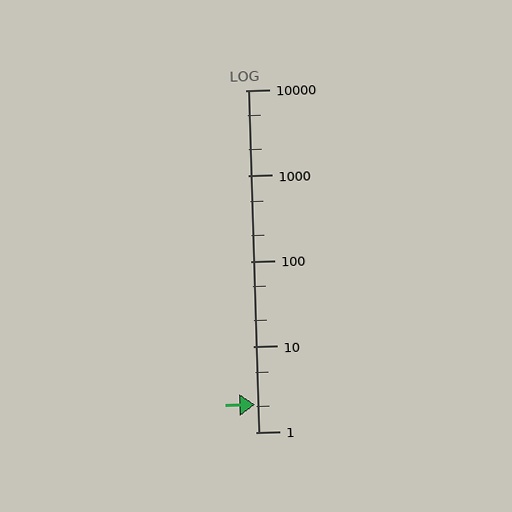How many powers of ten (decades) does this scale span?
The scale spans 4 decades, from 1 to 10000.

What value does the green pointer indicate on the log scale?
The pointer indicates approximately 2.1.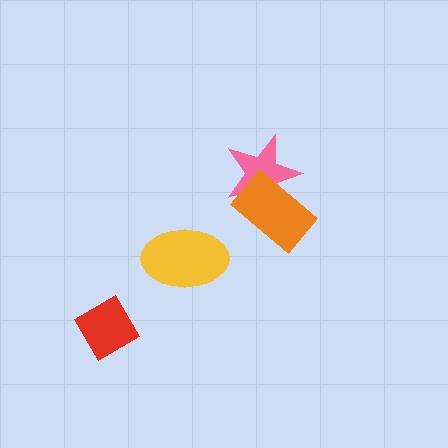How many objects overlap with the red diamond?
0 objects overlap with the red diamond.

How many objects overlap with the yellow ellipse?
0 objects overlap with the yellow ellipse.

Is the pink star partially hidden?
Yes, it is partially covered by another shape.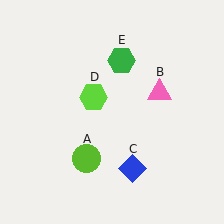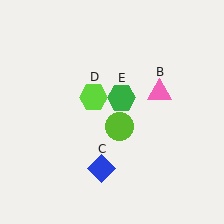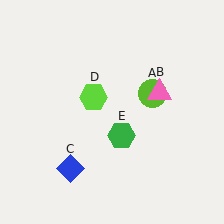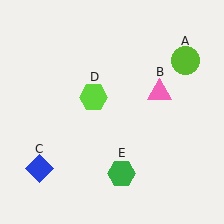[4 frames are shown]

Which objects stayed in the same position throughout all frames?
Pink triangle (object B) and lime hexagon (object D) remained stationary.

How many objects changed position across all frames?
3 objects changed position: lime circle (object A), blue diamond (object C), green hexagon (object E).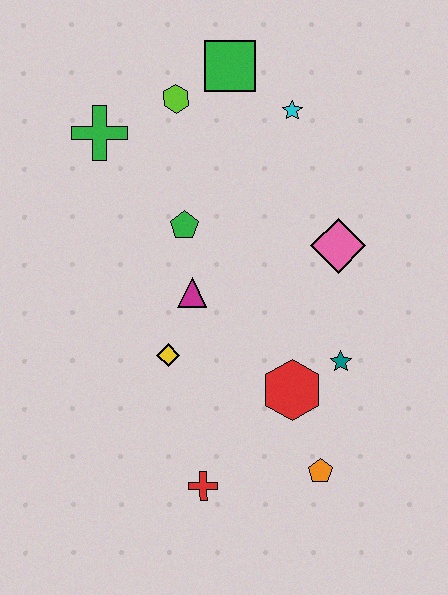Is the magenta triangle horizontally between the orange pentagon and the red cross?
No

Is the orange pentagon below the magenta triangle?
Yes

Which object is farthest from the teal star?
The green cross is farthest from the teal star.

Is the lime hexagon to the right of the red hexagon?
No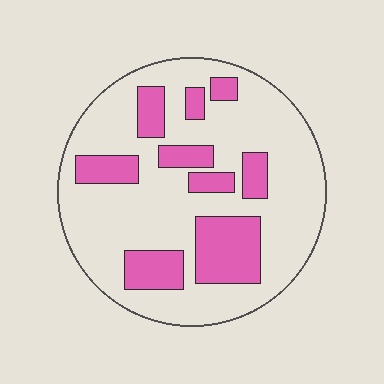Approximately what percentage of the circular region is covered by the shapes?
Approximately 25%.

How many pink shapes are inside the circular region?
9.